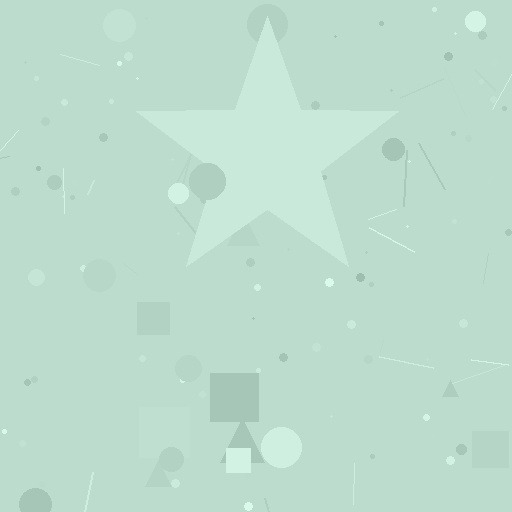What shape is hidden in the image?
A star is hidden in the image.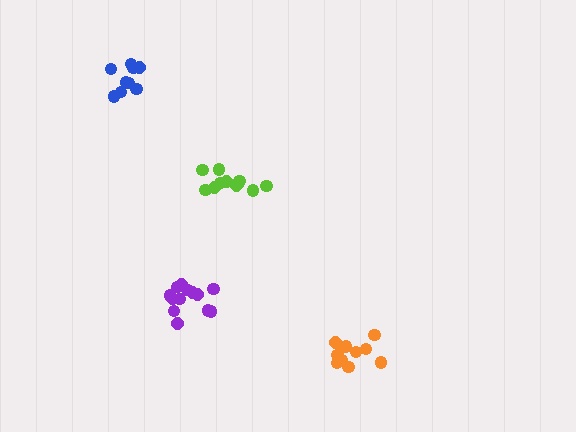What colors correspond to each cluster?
The clusters are colored: purple, lime, blue, orange.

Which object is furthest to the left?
The blue cluster is leftmost.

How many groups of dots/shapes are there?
There are 4 groups.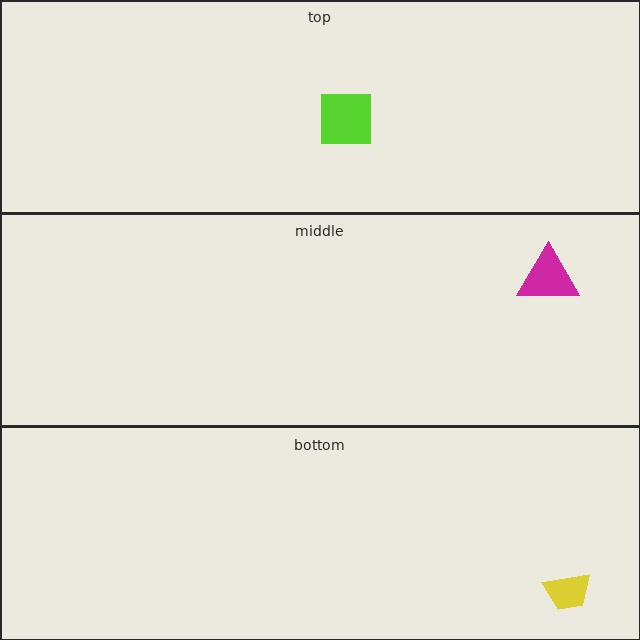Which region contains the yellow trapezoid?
The bottom region.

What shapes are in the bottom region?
The yellow trapezoid.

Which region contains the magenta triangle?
The middle region.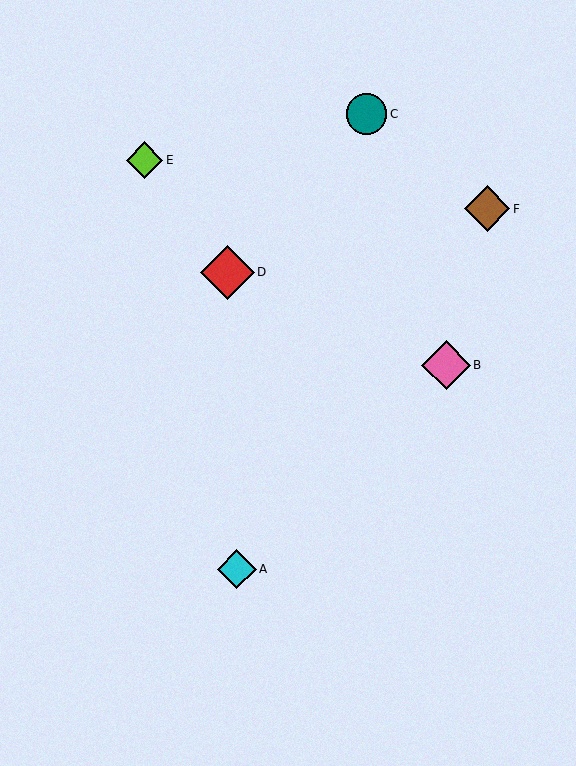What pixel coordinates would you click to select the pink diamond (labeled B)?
Click at (446, 365) to select the pink diamond B.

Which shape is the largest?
The red diamond (labeled D) is the largest.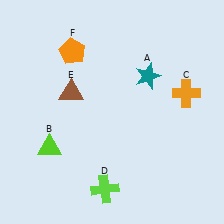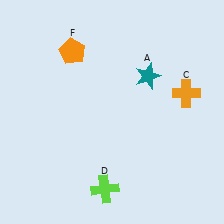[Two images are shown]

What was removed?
The lime triangle (B), the brown triangle (E) were removed in Image 2.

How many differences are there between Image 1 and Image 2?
There are 2 differences between the two images.